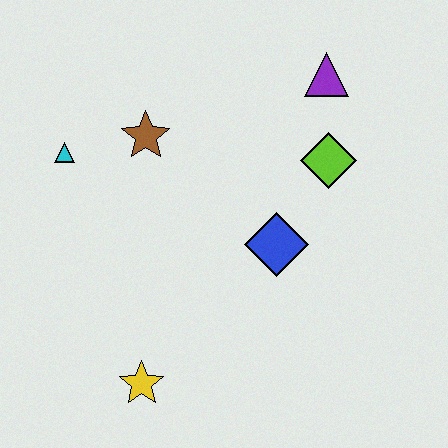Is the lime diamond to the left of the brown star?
No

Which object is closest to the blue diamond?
The lime diamond is closest to the blue diamond.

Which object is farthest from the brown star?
The yellow star is farthest from the brown star.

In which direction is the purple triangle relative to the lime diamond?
The purple triangle is above the lime diamond.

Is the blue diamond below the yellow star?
No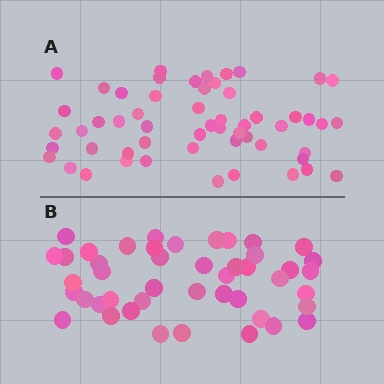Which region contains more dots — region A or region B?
Region A (the top region) has more dots.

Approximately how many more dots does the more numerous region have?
Region A has roughly 10 or so more dots than region B.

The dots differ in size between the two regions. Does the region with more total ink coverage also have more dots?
No. Region B has more total ink coverage because its dots are larger, but region A actually contains more individual dots. Total area can be misleading — the number of items is what matters here.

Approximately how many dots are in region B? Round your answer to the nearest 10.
About 40 dots. (The exact count is 45, which rounds to 40.)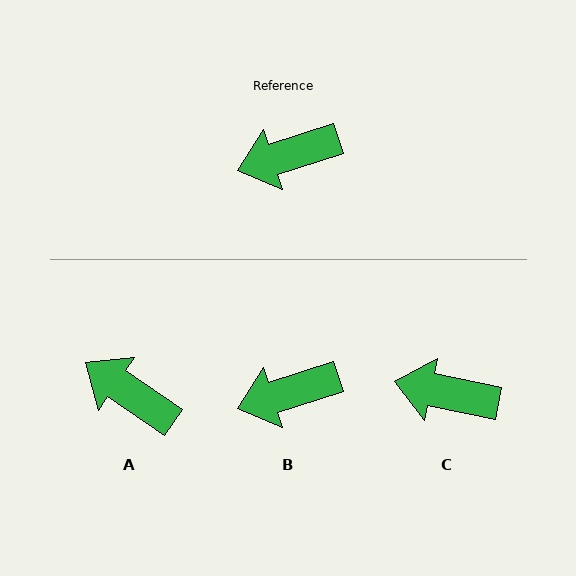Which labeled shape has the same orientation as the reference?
B.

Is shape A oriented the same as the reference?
No, it is off by about 52 degrees.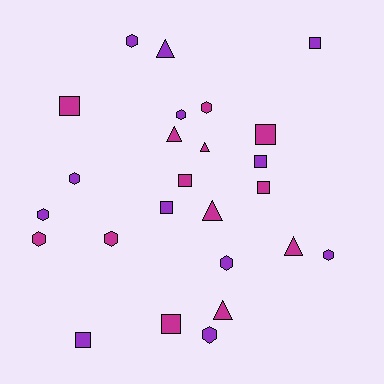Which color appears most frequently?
Magenta, with 13 objects.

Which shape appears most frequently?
Hexagon, with 10 objects.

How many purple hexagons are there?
There are 7 purple hexagons.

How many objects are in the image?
There are 25 objects.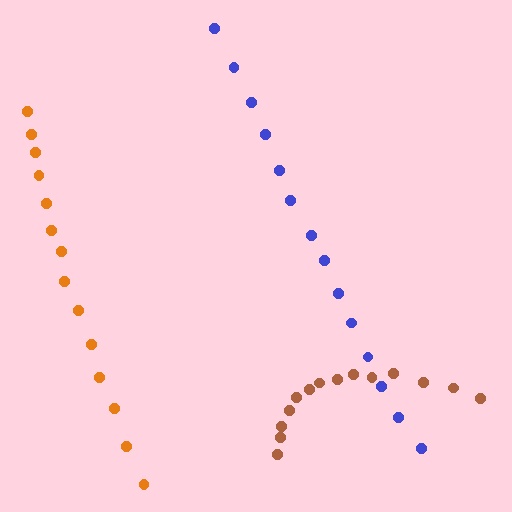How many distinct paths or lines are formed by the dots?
There are 3 distinct paths.